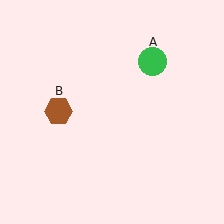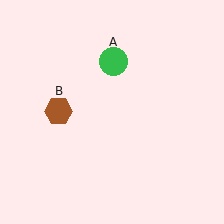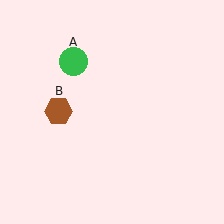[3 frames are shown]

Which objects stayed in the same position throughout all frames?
Brown hexagon (object B) remained stationary.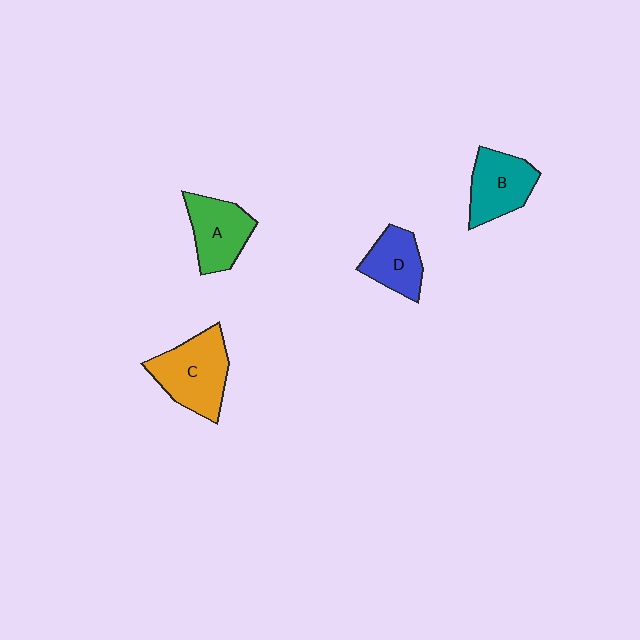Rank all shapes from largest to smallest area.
From largest to smallest: C (orange), B (teal), A (green), D (blue).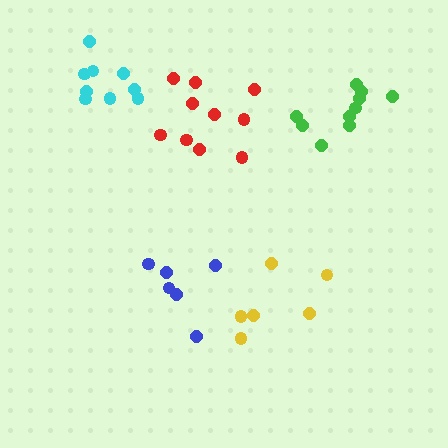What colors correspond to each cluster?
The clusters are colored: yellow, green, red, blue, cyan.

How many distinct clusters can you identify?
There are 5 distinct clusters.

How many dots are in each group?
Group 1: 6 dots, Group 2: 10 dots, Group 3: 10 dots, Group 4: 6 dots, Group 5: 9 dots (41 total).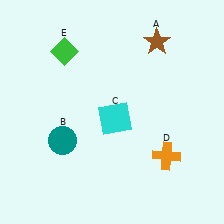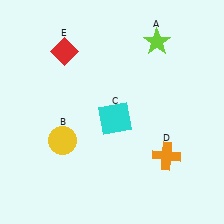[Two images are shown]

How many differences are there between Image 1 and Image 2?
There are 3 differences between the two images.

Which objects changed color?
A changed from brown to lime. B changed from teal to yellow. E changed from green to red.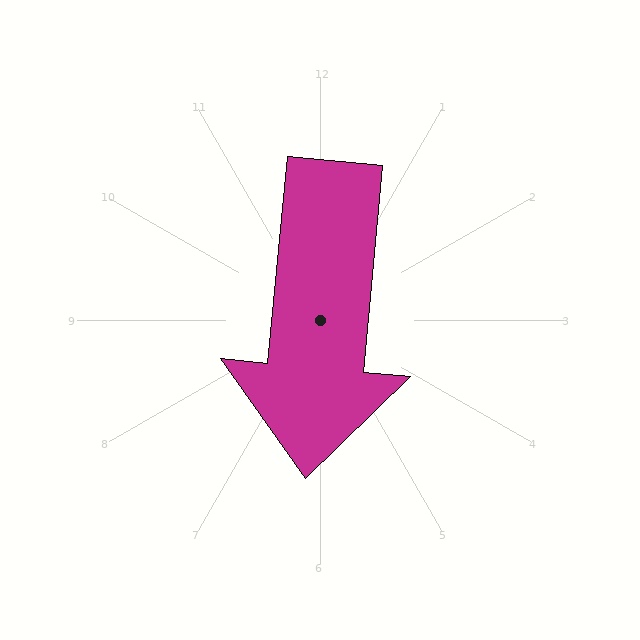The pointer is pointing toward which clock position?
Roughly 6 o'clock.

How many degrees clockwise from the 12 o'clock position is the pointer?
Approximately 185 degrees.